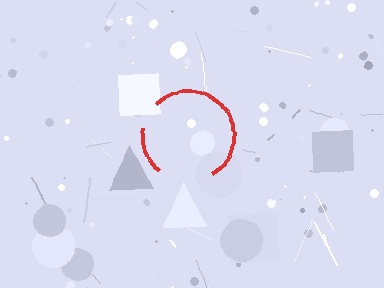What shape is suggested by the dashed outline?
The dashed outline suggests a circle.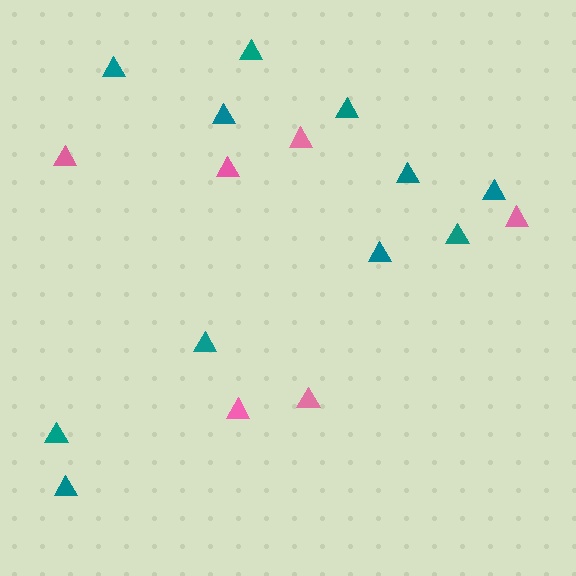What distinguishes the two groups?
There are 2 groups: one group of pink triangles (6) and one group of teal triangles (11).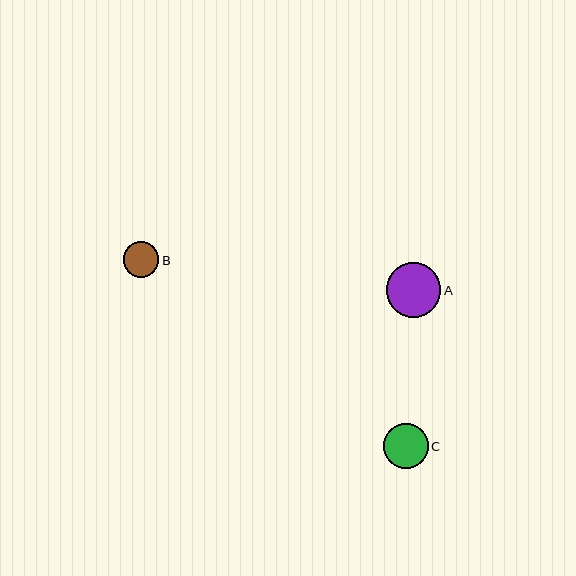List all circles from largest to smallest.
From largest to smallest: A, C, B.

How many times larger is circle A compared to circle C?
Circle A is approximately 1.2 times the size of circle C.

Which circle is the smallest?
Circle B is the smallest with a size of approximately 35 pixels.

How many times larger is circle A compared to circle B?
Circle A is approximately 1.5 times the size of circle B.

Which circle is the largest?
Circle A is the largest with a size of approximately 55 pixels.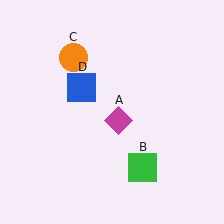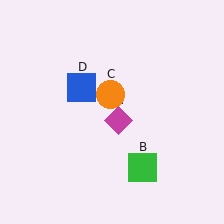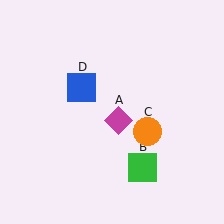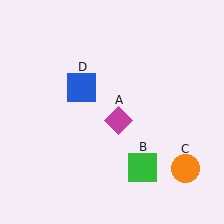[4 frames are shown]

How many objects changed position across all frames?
1 object changed position: orange circle (object C).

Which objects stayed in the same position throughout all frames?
Magenta diamond (object A) and green square (object B) and blue square (object D) remained stationary.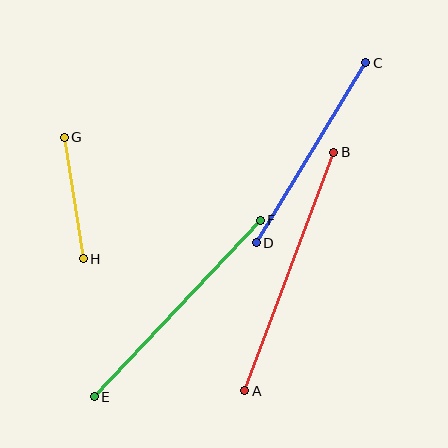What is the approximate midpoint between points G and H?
The midpoint is at approximately (74, 198) pixels.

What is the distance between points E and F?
The distance is approximately 242 pixels.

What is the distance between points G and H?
The distance is approximately 123 pixels.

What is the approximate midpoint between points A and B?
The midpoint is at approximately (289, 271) pixels.